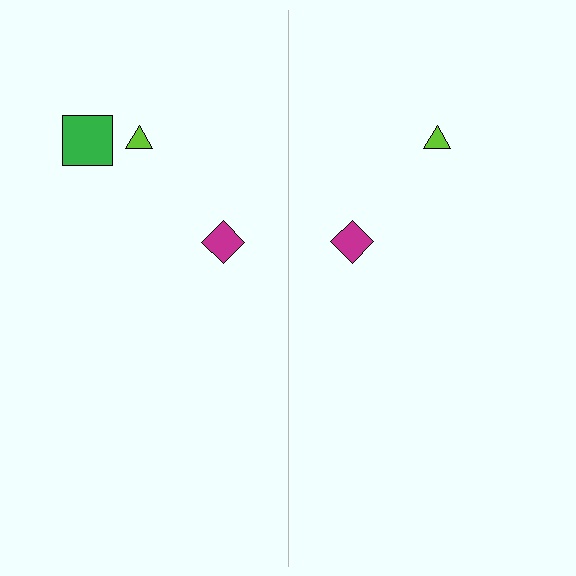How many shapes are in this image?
There are 5 shapes in this image.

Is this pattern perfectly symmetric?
No, the pattern is not perfectly symmetric. A green square is missing from the right side.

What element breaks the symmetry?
A green square is missing from the right side.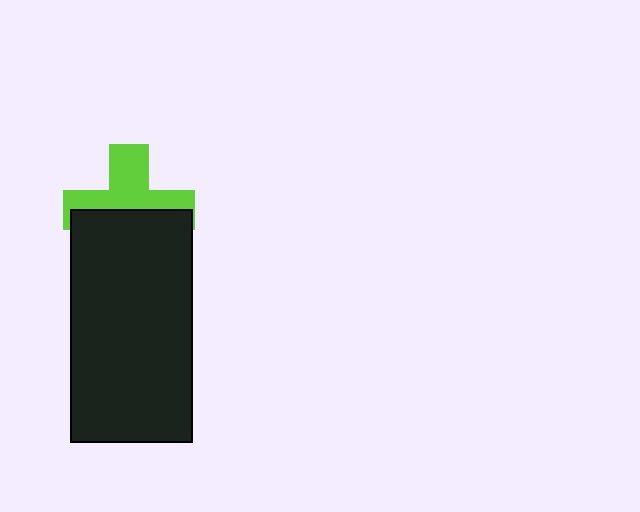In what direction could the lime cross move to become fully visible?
The lime cross could move up. That would shift it out from behind the black rectangle entirely.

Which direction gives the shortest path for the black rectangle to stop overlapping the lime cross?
Moving down gives the shortest separation.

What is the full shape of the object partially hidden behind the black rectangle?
The partially hidden object is a lime cross.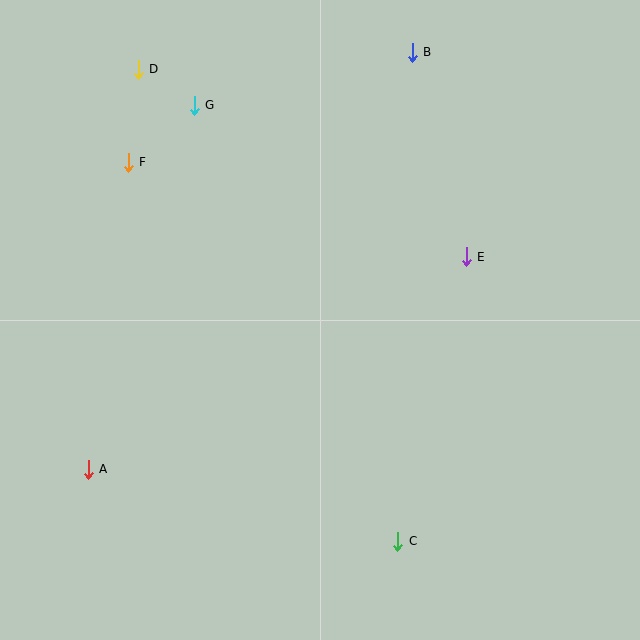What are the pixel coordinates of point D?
Point D is at (138, 69).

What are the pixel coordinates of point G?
Point G is at (194, 105).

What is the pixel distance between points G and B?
The distance between G and B is 224 pixels.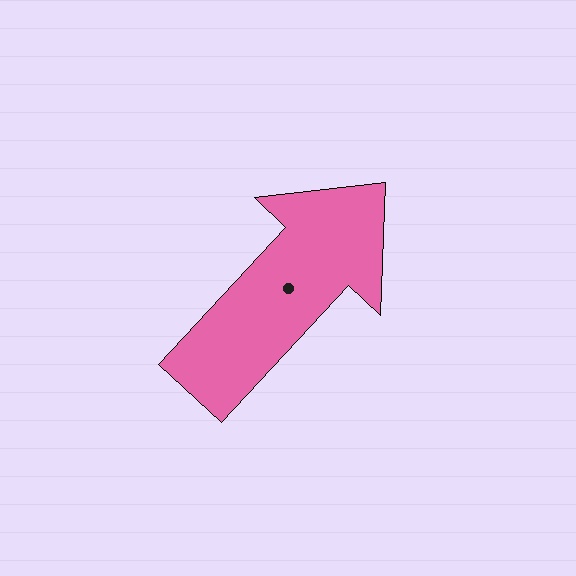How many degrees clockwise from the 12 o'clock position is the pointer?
Approximately 43 degrees.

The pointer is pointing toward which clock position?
Roughly 1 o'clock.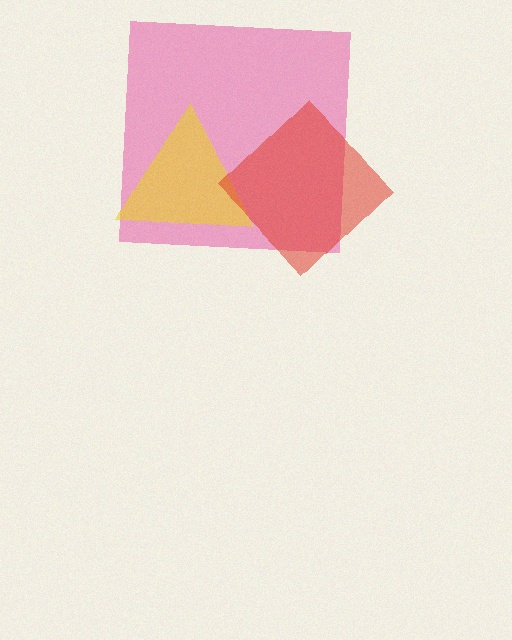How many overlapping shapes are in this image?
There are 3 overlapping shapes in the image.